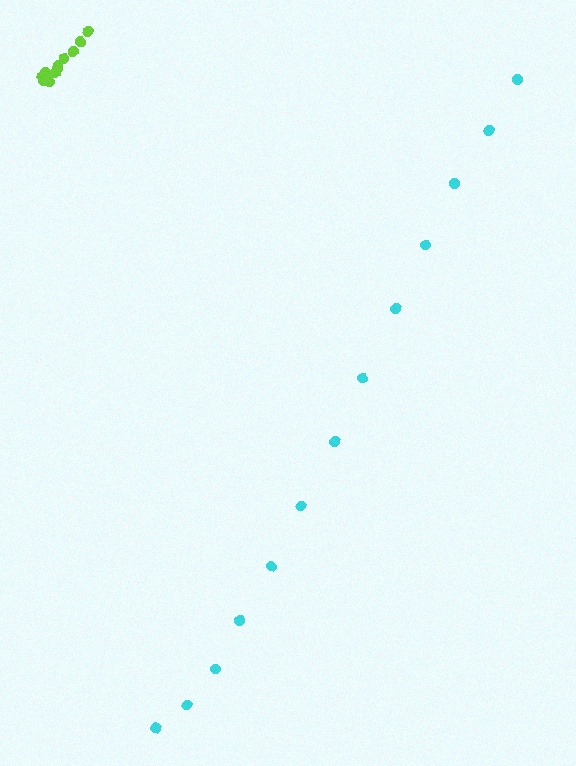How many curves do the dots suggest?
There are 2 distinct paths.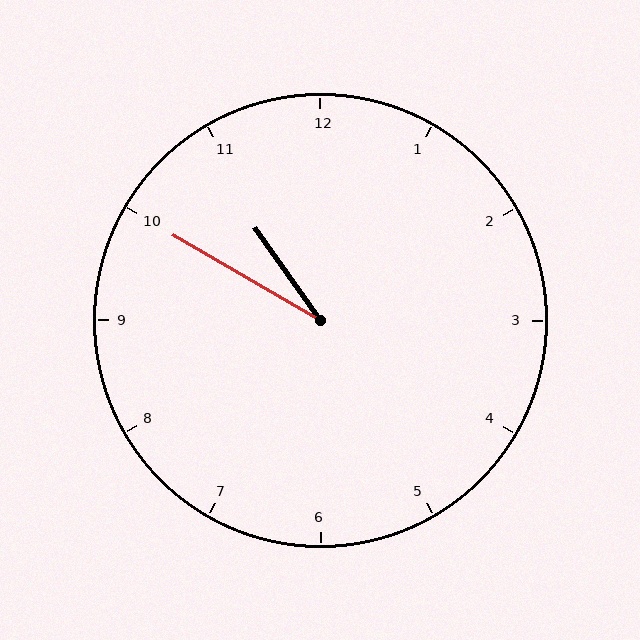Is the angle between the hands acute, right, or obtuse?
It is acute.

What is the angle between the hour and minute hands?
Approximately 25 degrees.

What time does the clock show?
10:50.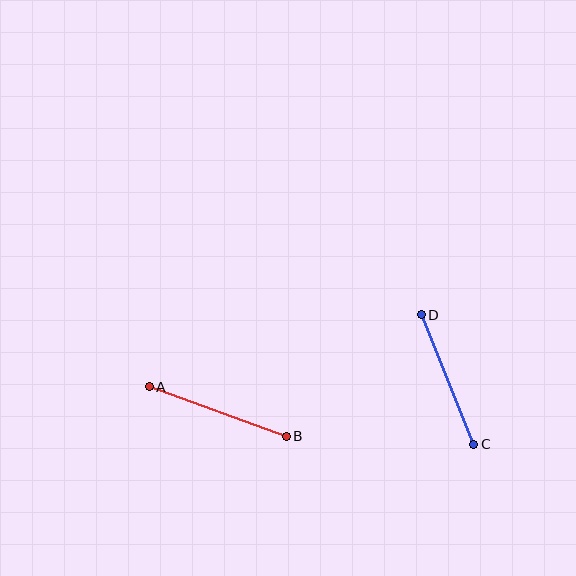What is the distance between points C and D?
The distance is approximately 139 pixels.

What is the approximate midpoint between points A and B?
The midpoint is at approximately (218, 412) pixels.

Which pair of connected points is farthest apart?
Points A and B are farthest apart.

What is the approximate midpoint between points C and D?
The midpoint is at approximately (448, 380) pixels.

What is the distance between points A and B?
The distance is approximately 146 pixels.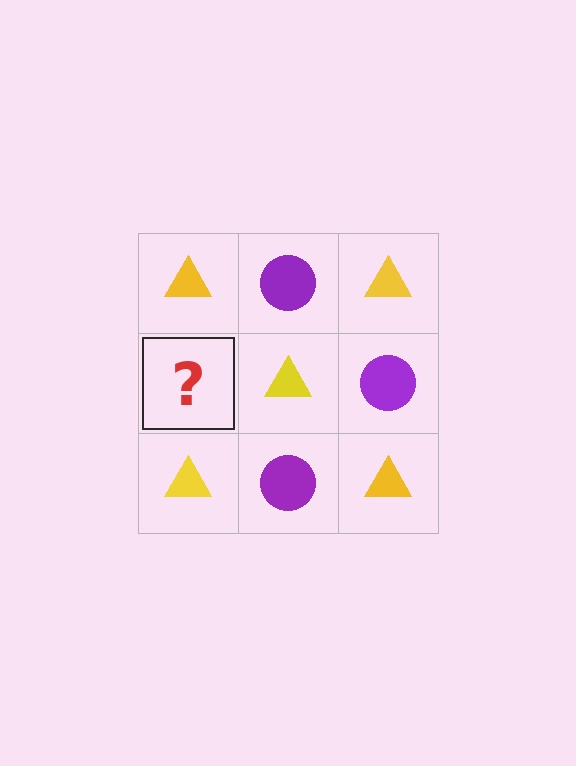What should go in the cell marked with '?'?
The missing cell should contain a purple circle.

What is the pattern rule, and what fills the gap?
The rule is that it alternates yellow triangle and purple circle in a checkerboard pattern. The gap should be filled with a purple circle.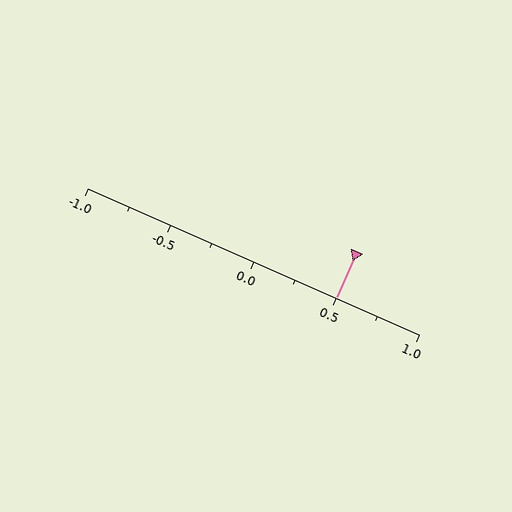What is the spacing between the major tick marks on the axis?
The major ticks are spaced 0.5 apart.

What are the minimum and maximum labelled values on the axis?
The axis runs from -1.0 to 1.0.